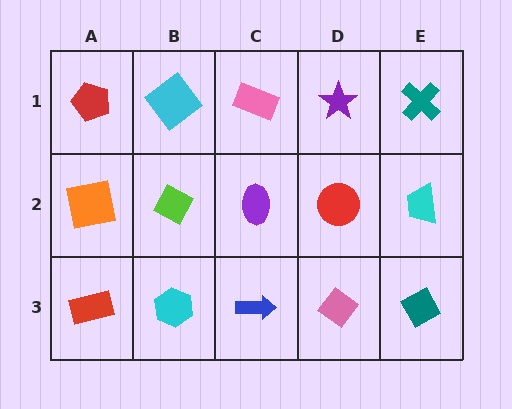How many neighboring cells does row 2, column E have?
3.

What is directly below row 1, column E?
A cyan trapezoid.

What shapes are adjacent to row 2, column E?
A teal cross (row 1, column E), a teal diamond (row 3, column E), a red circle (row 2, column D).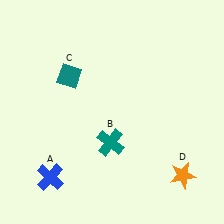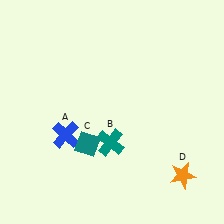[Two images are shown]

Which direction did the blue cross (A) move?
The blue cross (A) moved up.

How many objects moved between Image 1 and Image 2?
2 objects moved between the two images.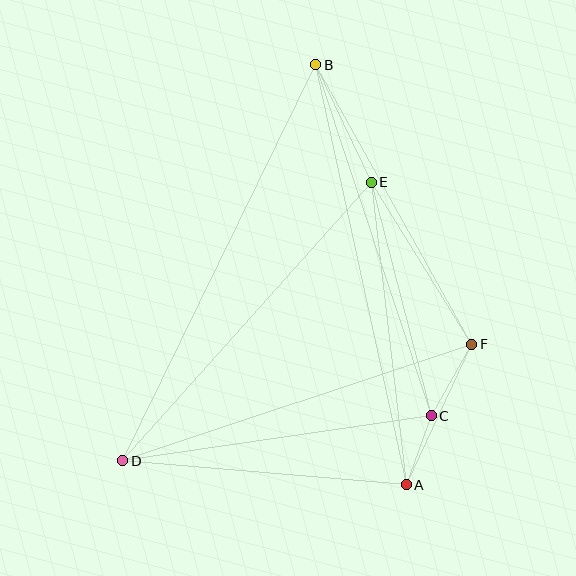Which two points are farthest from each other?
Points B and D are farthest from each other.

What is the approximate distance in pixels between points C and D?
The distance between C and D is approximately 311 pixels.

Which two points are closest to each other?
Points A and C are closest to each other.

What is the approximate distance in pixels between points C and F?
The distance between C and F is approximately 82 pixels.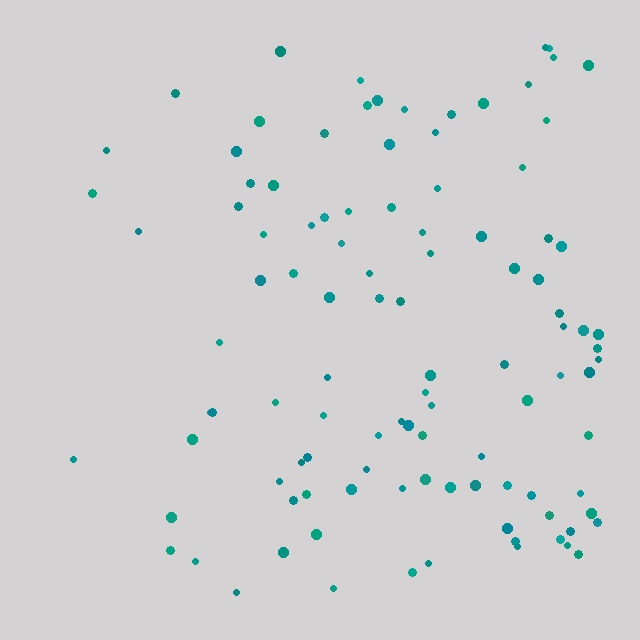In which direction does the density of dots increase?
From left to right, with the right side densest.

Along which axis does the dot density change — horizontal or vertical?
Horizontal.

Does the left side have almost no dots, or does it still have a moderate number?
Still a moderate number, just noticeably fewer than the right.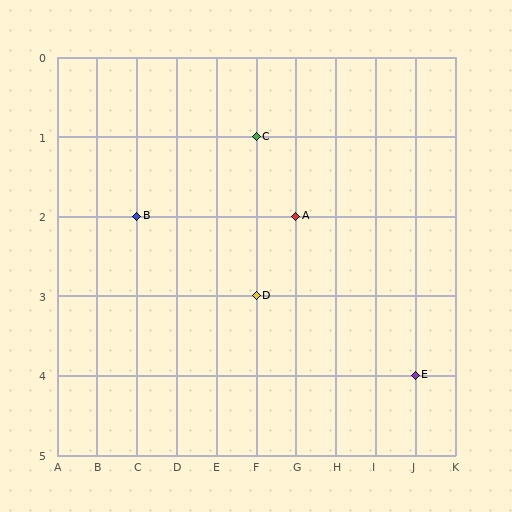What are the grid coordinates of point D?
Point D is at grid coordinates (F, 3).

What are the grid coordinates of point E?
Point E is at grid coordinates (J, 4).